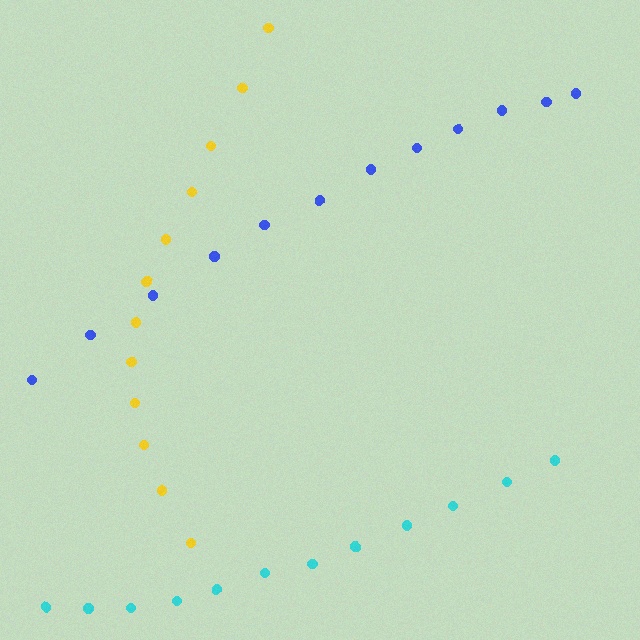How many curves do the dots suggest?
There are 3 distinct paths.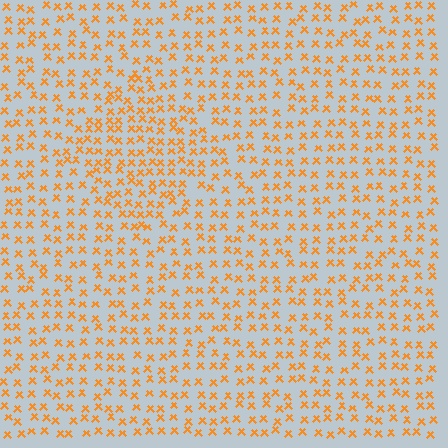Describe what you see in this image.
The image contains small orange elements arranged at two different densities. A diamond-shaped region is visible where the elements are more densely packed than the surrounding area.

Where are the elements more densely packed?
The elements are more densely packed inside the diamond boundary.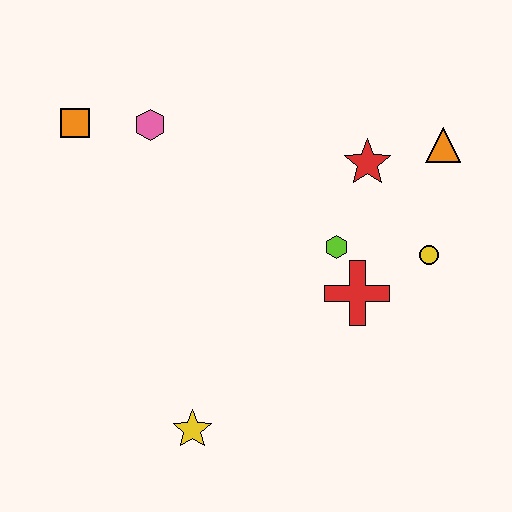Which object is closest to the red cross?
The lime hexagon is closest to the red cross.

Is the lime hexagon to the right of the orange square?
Yes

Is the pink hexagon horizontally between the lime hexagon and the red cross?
No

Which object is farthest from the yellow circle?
The orange square is farthest from the yellow circle.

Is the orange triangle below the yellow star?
No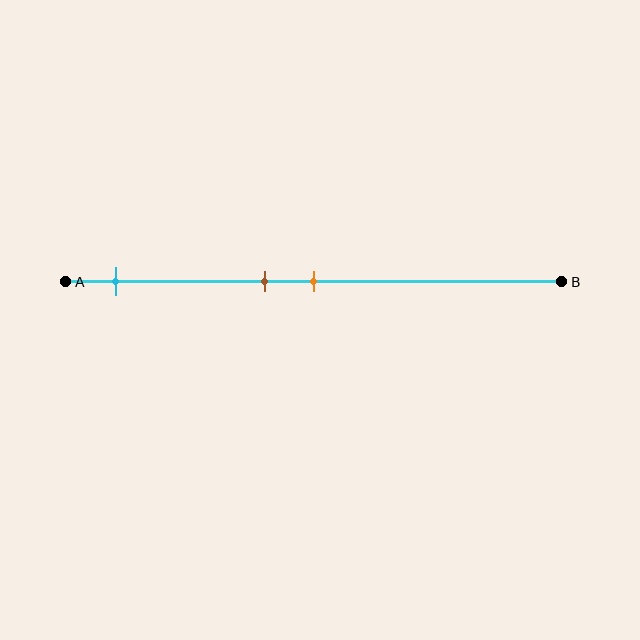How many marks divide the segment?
There are 3 marks dividing the segment.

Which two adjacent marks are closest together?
The brown and orange marks are the closest adjacent pair.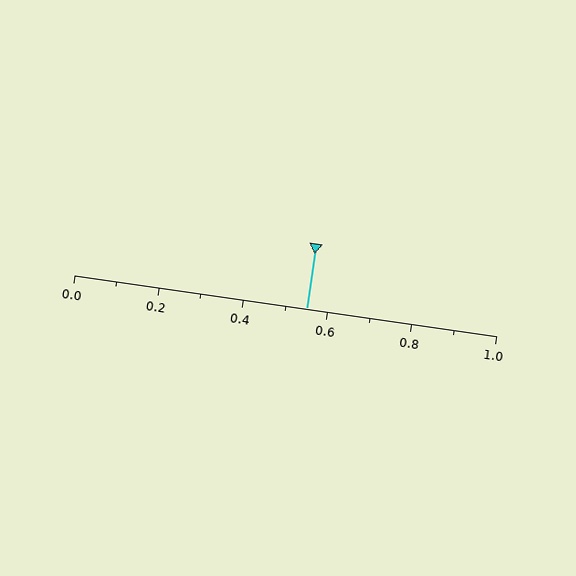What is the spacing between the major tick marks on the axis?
The major ticks are spaced 0.2 apart.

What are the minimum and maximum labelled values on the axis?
The axis runs from 0.0 to 1.0.